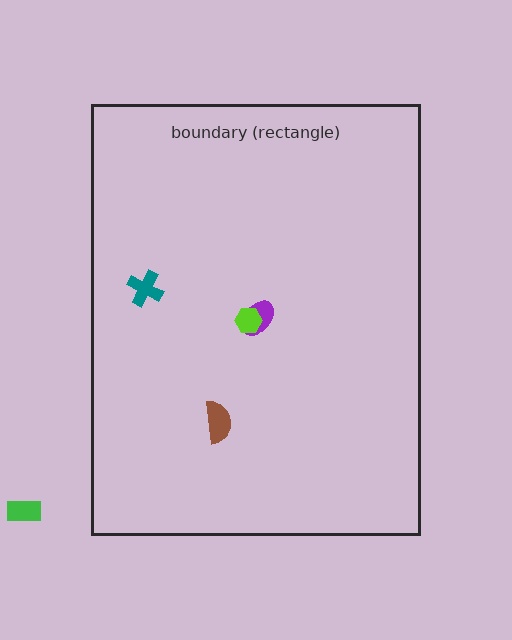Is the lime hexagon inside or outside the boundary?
Inside.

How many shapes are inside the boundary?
4 inside, 1 outside.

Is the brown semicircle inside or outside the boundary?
Inside.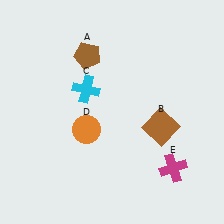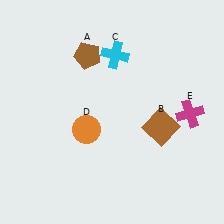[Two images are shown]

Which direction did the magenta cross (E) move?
The magenta cross (E) moved up.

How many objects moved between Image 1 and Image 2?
2 objects moved between the two images.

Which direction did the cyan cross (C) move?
The cyan cross (C) moved up.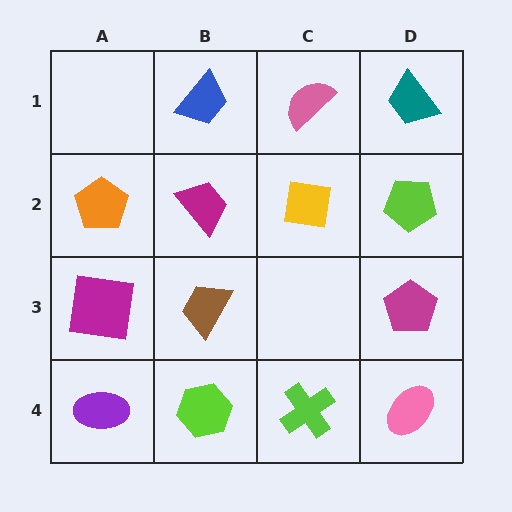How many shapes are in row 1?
3 shapes.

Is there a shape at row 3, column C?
No, that cell is empty.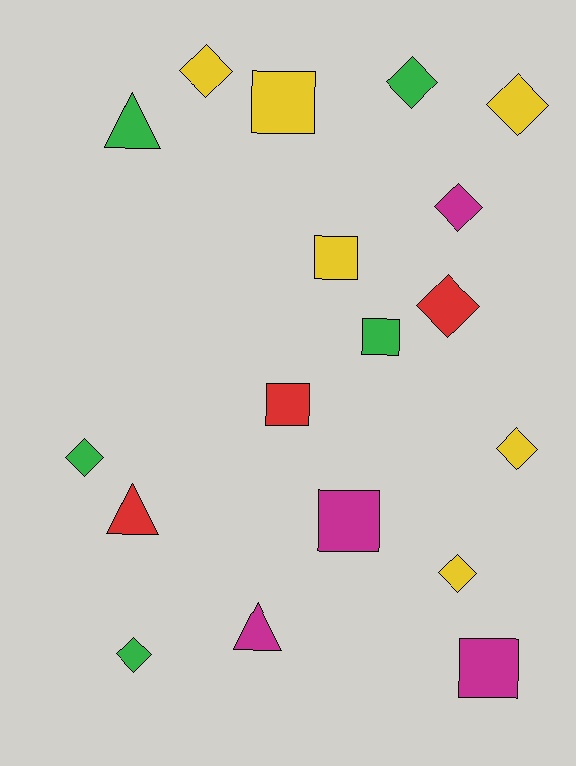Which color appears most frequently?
Yellow, with 6 objects.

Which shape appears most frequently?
Diamond, with 9 objects.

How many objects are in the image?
There are 18 objects.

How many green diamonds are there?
There are 3 green diamonds.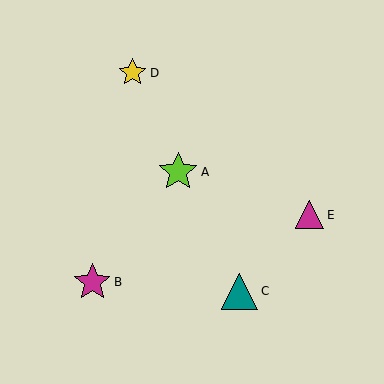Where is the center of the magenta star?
The center of the magenta star is at (92, 282).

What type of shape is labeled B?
Shape B is a magenta star.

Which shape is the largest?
The lime star (labeled A) is the largest.